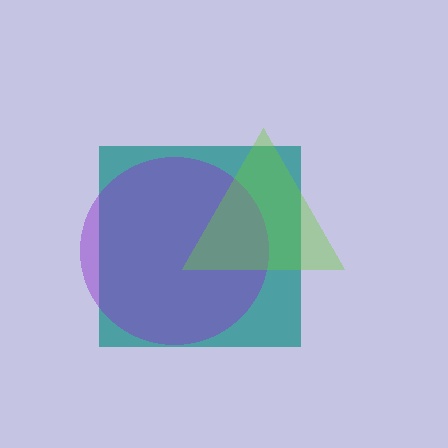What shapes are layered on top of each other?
The layered shapes are: a teal square, a purple circle, a lime triangle.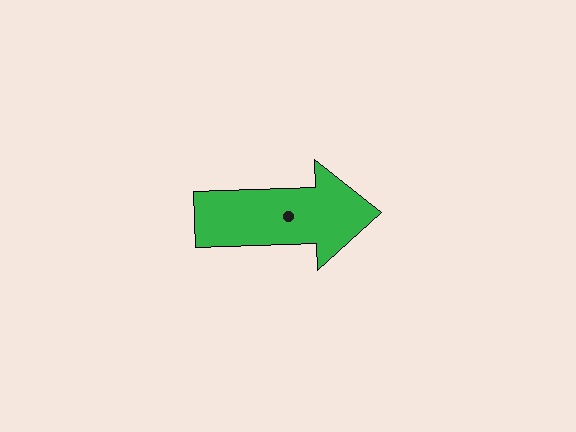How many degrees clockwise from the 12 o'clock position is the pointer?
Approximately 88 degrees.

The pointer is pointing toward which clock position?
Roughly 3 o'clock.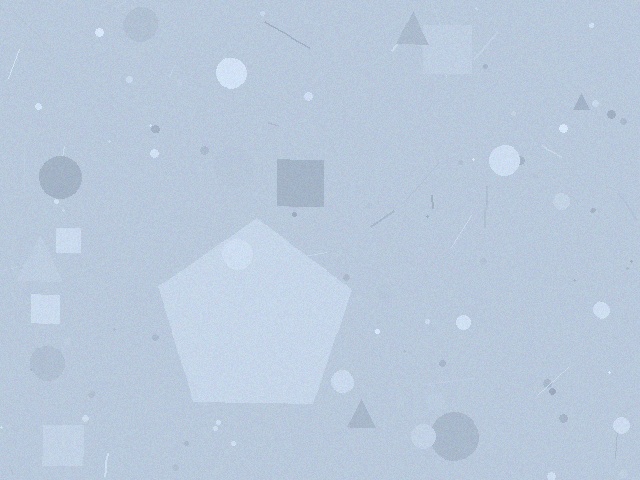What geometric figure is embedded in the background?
A pentagon is embedded in the background.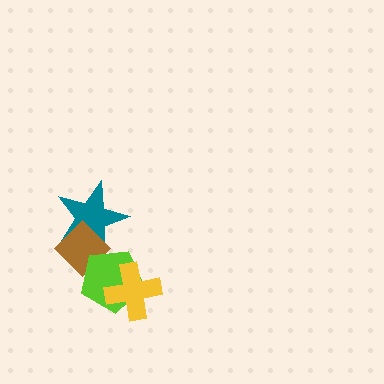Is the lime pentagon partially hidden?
Yes, it is partially covered by another shape.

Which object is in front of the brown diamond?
The lime pentagon is in front of the brown diamond.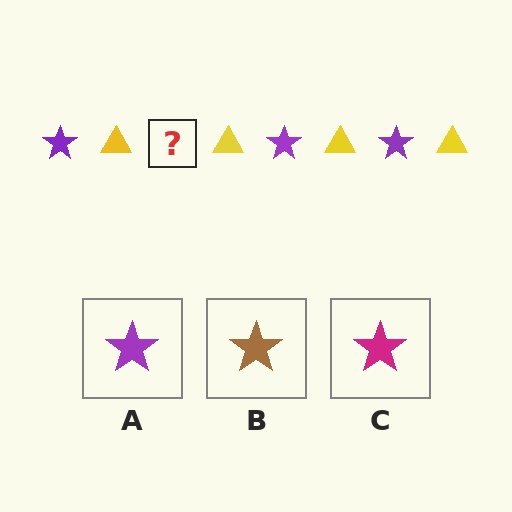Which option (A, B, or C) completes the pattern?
A.